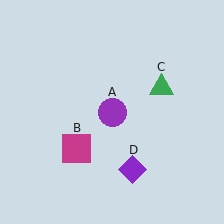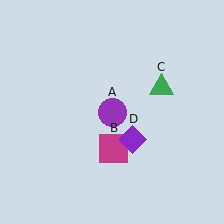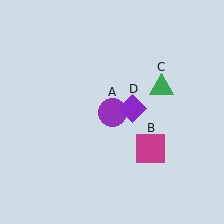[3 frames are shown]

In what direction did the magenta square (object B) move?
The magenta square (object B) moved right.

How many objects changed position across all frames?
2 objects changed position: magenta square (object B), purple diamond (object D).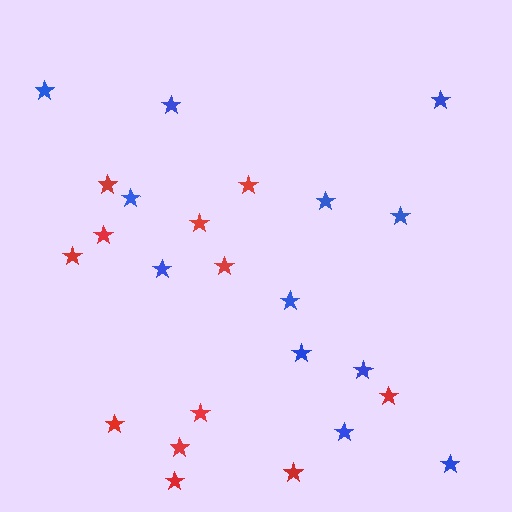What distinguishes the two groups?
There are 2 groups: one group of blue stars (12) and one group of red stars (12).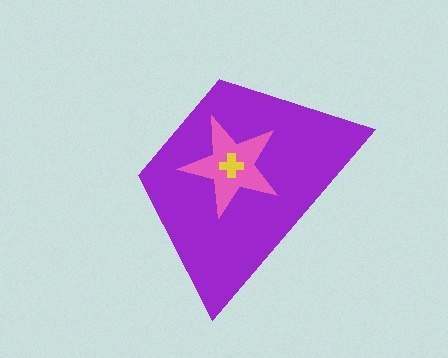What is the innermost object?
The yellow cross.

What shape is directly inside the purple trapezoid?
The pink star.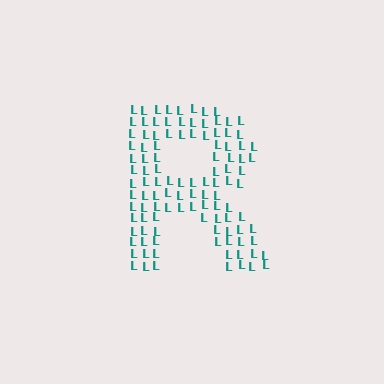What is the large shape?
The large shape is the letter R.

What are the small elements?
The small elements are letter L's.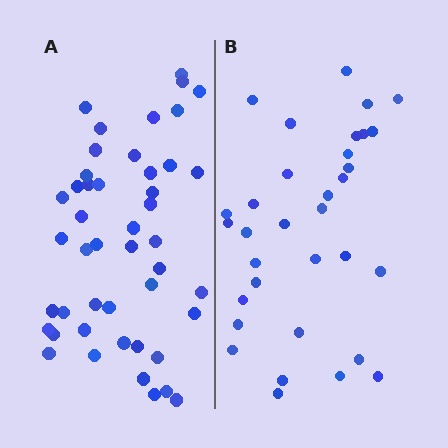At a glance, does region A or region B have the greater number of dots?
Region A (the left region) has more dots.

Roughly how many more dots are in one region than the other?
Region A has approximately 15 more dots than region B.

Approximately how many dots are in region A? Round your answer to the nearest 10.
About 50 dots. (The exact count is 46, which rounds to 50.)